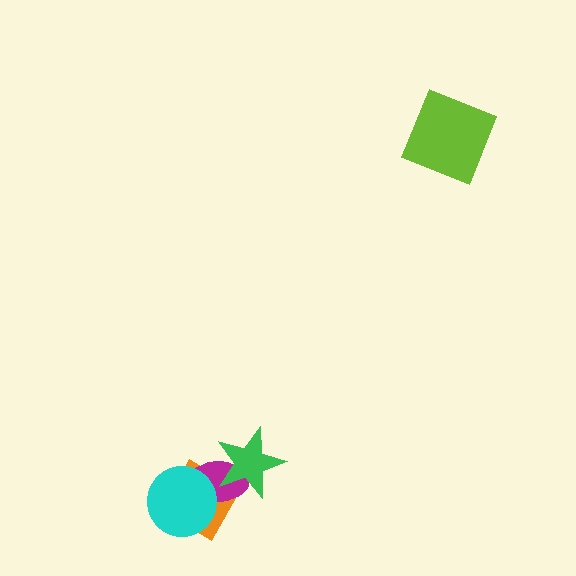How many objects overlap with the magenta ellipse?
3 objects overlap with the magenta ellipse.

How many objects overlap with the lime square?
0 objects overlap with the lime square.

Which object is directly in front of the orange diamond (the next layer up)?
The magenta ellipse is directly in front of the orange diamond.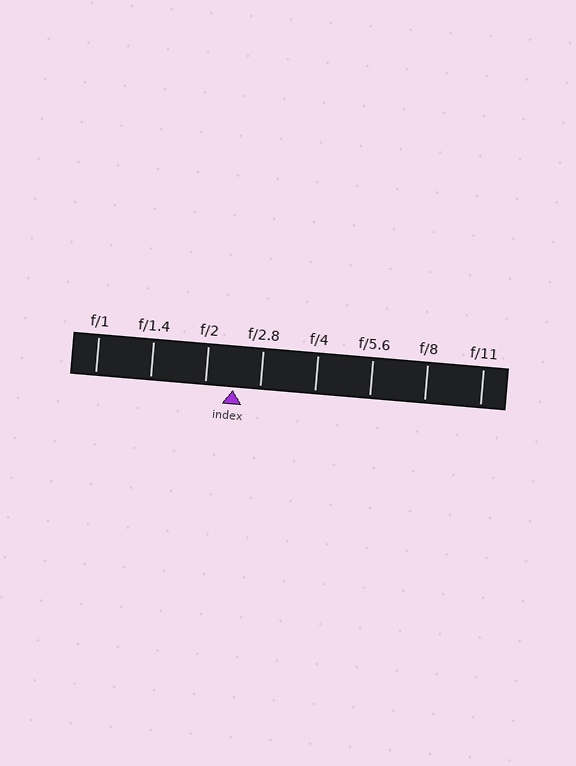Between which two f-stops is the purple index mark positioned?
The index mark is between f/2 and f/2.8.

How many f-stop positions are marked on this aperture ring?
There are 8 f-stop positions marked.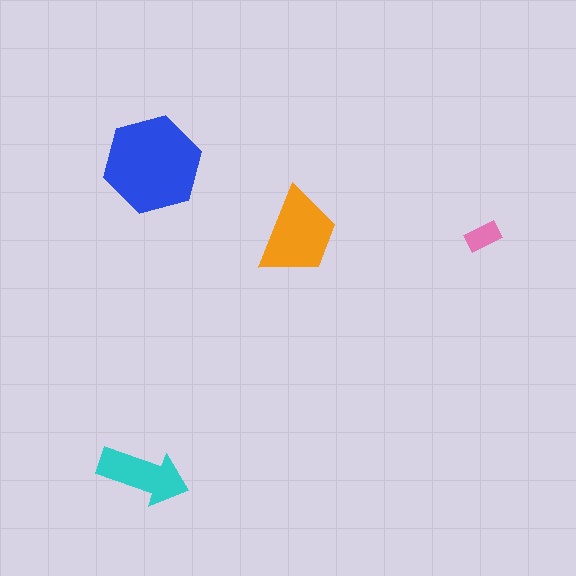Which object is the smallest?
The pink rectangle.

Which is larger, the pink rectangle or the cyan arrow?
The cyan arrow.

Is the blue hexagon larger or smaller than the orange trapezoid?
Larger.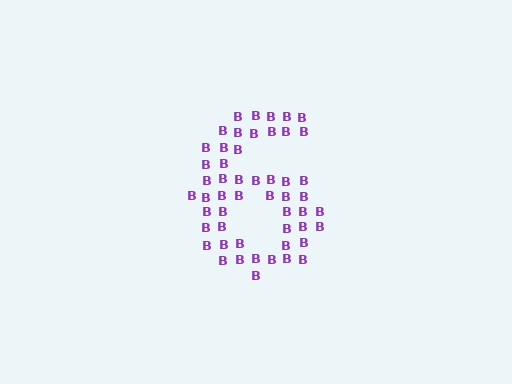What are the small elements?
The small elements are letter B's.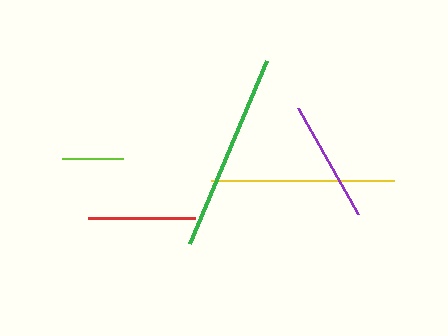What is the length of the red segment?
The red segment is approximately 107 pixels long.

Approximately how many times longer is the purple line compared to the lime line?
The purple line is approximately 2.0 times the length of the lime line.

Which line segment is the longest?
The green line is the longest at approximately 199 pixels.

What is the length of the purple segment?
The purple segment is approximately 122 pixels long.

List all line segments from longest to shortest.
From longest to shortest: green, yellow, purple, red, lime.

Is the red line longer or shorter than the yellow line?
The yellow line is longer than the red line.